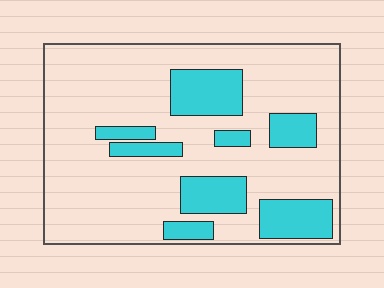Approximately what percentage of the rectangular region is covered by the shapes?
Approximately 25%.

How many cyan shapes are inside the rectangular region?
8.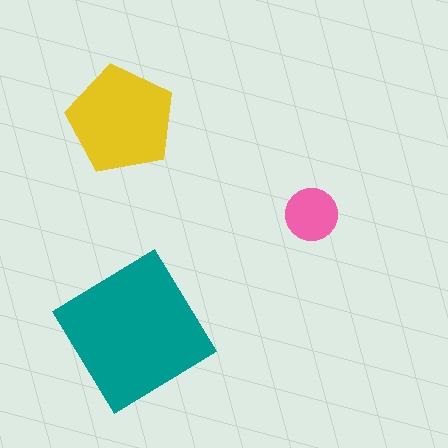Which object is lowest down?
The teal diamond is bottommost.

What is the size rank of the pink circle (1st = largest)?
3rd.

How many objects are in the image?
There are 3 objects in the image.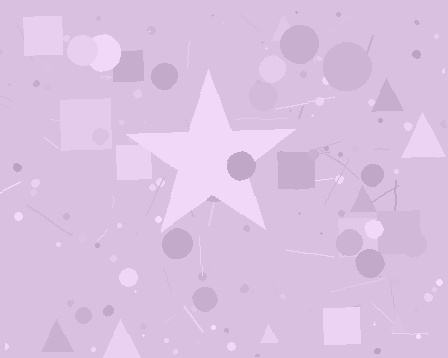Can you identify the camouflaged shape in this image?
The camouflaged shape is a star.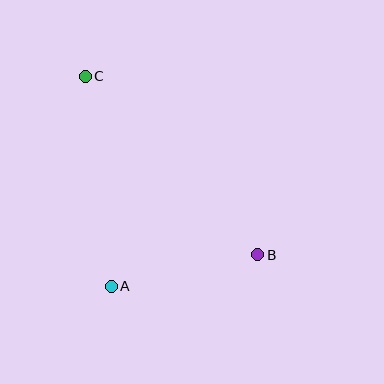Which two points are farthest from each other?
Points B and C are farthest from each other.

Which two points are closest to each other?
Points A and B are closest to each other.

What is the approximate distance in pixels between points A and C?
The distance between A and C is approximately 212 pixels.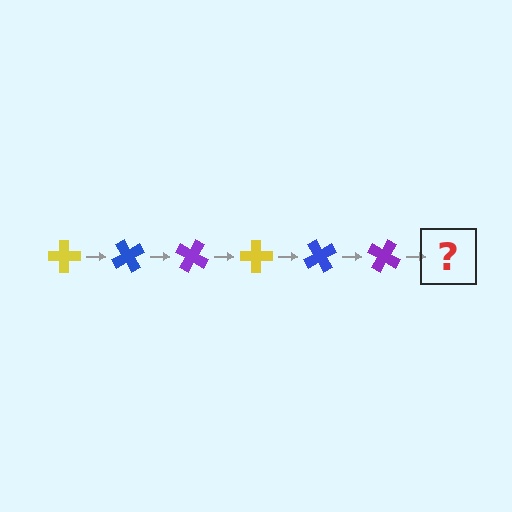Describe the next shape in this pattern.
It should be a yellow cross, rotated 360 degrees from the start.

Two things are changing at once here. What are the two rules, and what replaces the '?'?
The two rules are that it rotates 60 degrees each step and the color cycles through yellow, blue, and purple. The '?' should be a yellow cross, rotated 360 degrees from the start.